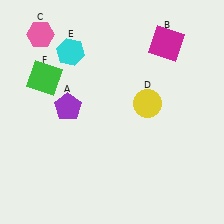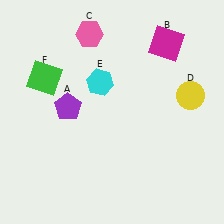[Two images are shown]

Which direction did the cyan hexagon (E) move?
The cyan hexagon (E) moved down.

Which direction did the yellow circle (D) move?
The yellow circle (D) moved right.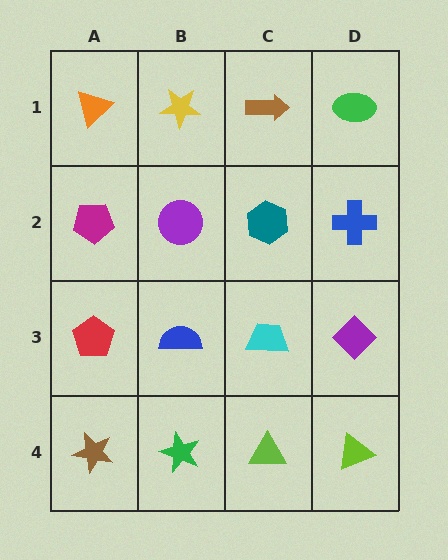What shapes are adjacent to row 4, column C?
A cyan trapezoid (row 3, column C), a green star (row 4, column B), a lime triangle (row 4, column D).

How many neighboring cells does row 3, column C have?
4.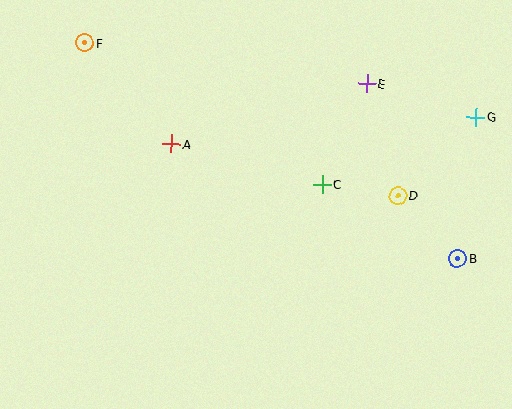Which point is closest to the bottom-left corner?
Point A is closest to the bottom-left corner.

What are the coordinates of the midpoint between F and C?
The midpoint between F and C is at (204, 114).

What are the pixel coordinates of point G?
Point G is at (476, 117).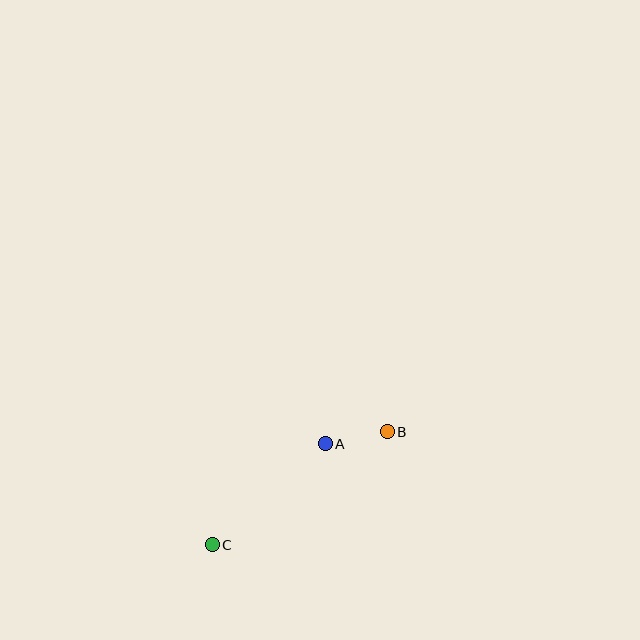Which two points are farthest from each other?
Points B and C are farthest from each other.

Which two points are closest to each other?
Points A and B are closest to each other.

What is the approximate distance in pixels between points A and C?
The distance between A and C is approximately 152 pixels.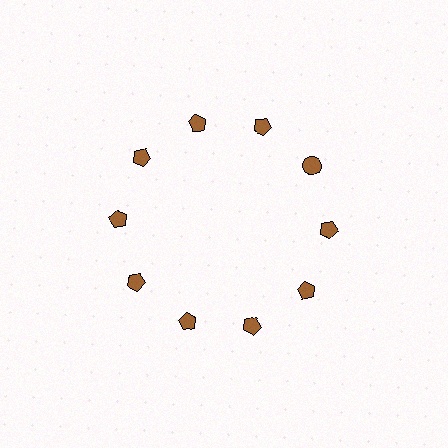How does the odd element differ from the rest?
It has a different shape: circle instead of pentagon.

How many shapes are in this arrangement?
There are 10 shapes arranged in a ring pattern.